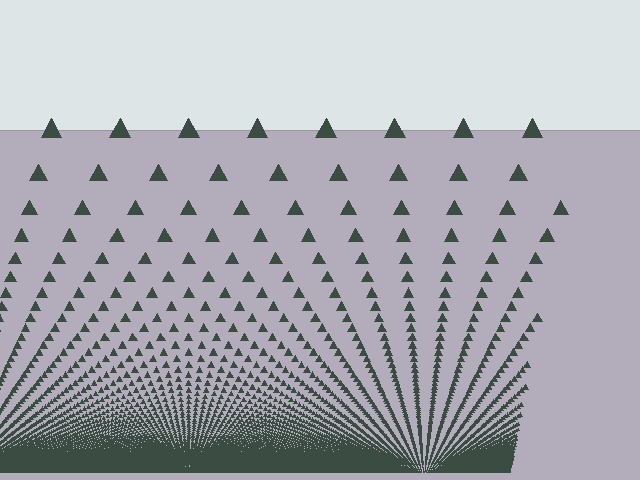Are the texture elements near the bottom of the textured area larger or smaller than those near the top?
Smaller. The gradient is inverted — elements near the bottom are smaller and denser.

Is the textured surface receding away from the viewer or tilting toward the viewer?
The surface appears to tilt toward the viewer. Texture elements get larger and sparser toward the top.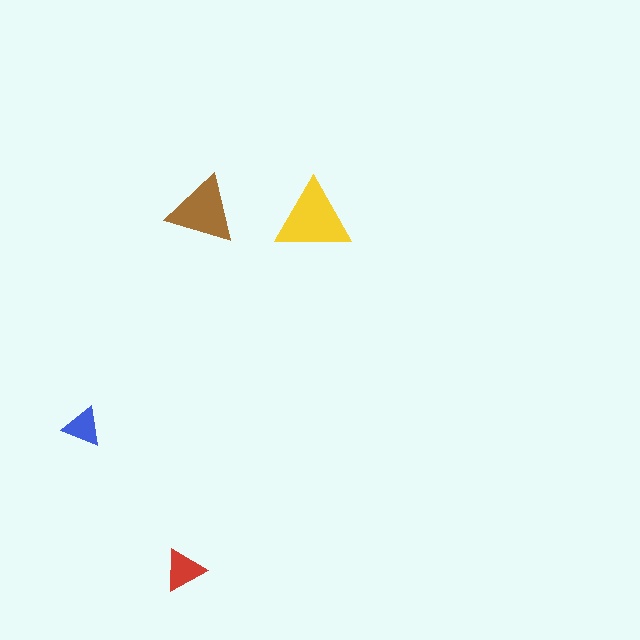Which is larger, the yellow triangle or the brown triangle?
The yellow one.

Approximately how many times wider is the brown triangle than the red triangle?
About 1.5 times wider.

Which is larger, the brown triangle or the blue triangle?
The brown one.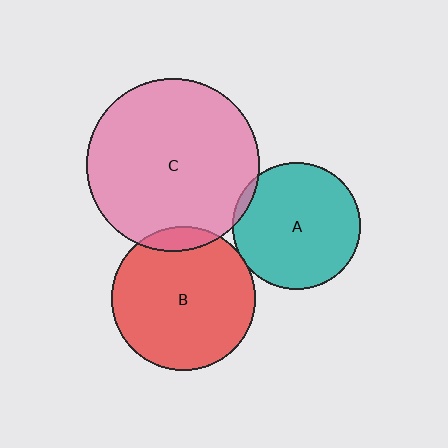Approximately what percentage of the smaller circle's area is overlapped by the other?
Approximately 10%.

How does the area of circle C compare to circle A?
Approximately 1.8 times.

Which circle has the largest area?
Circle C (pink).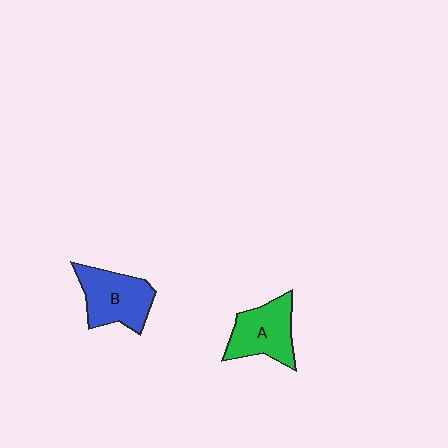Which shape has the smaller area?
Shape A (green).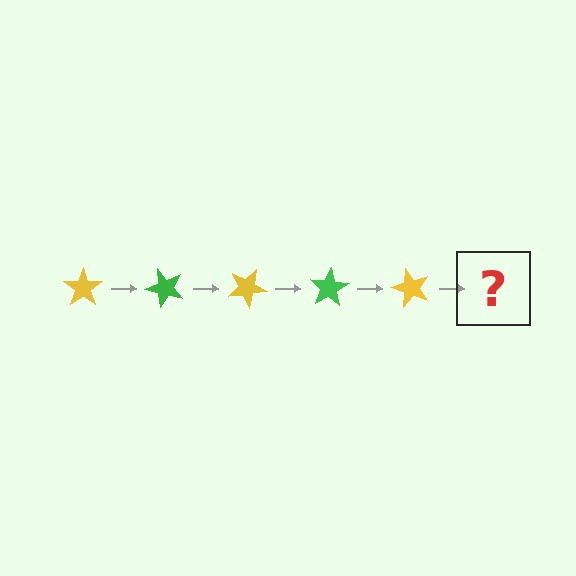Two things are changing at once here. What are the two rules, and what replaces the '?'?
The two rules are that it rotates 50 degrees each step and the color cycles through yellow and green. The '?' should be a green star, rotated 250 degrees from the start.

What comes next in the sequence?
The next element should be a green star, rotated 250 degrees from the start.